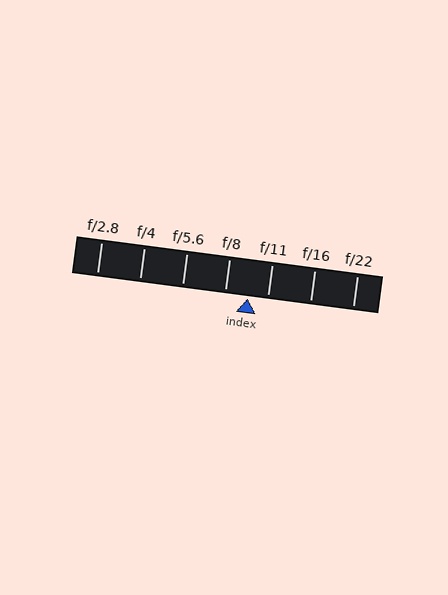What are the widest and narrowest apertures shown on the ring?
The widest aperture shown is f/2.8 and the narrowest is f/22.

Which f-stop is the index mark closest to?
The index mark is closest to f/11.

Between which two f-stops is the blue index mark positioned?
The index mark is between f/8 and f/11.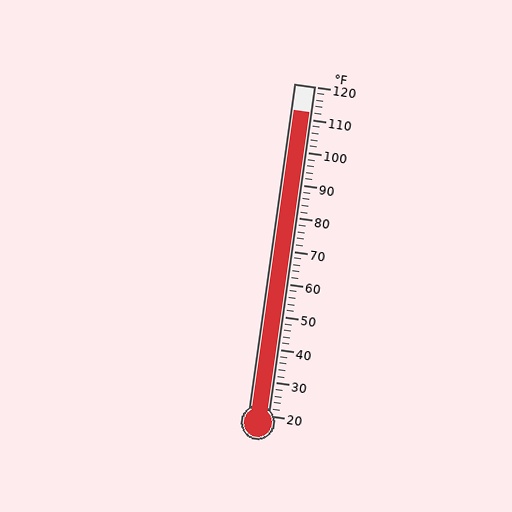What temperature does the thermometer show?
The thermometer shows approximately 112°F.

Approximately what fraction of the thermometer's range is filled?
The thermometer is filled to approximately 90% of its range.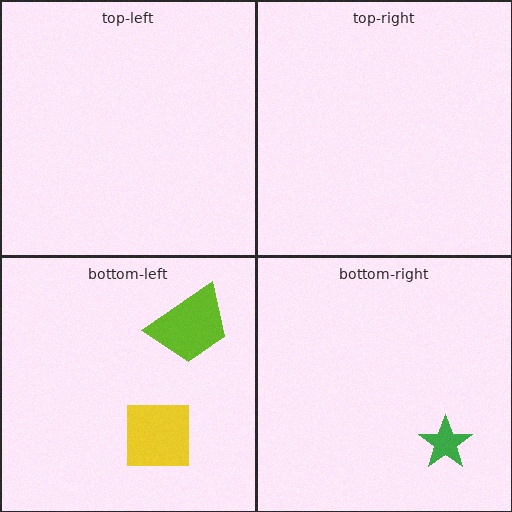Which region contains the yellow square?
The bottom-left region.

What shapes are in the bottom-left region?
The lime trapezoid, the yellow square.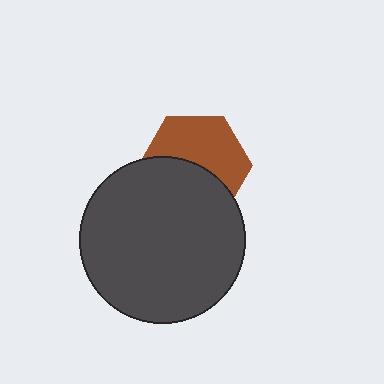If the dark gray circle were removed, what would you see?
You would see the complete brown hexagon.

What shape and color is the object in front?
The object in front is a dark gray circle.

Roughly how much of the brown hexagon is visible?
About half of it is visible (roughly 53%).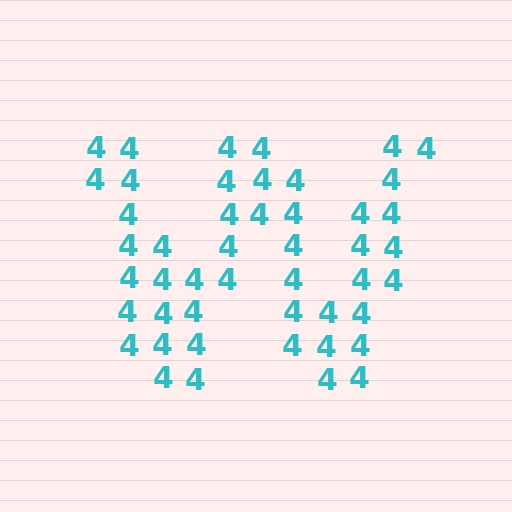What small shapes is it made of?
It is made of small digit 4's.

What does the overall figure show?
The overall figure shows the letter W.